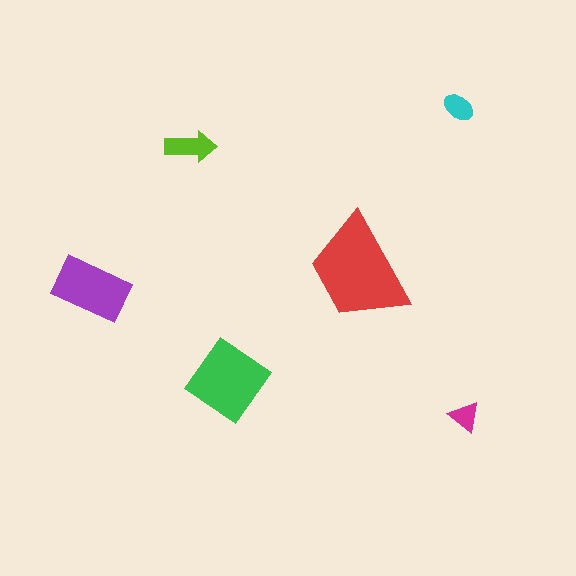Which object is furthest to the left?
The purple rectangle is leftmost.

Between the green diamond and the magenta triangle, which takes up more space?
The green diamond.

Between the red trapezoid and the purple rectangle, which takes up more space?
The red trapezoid.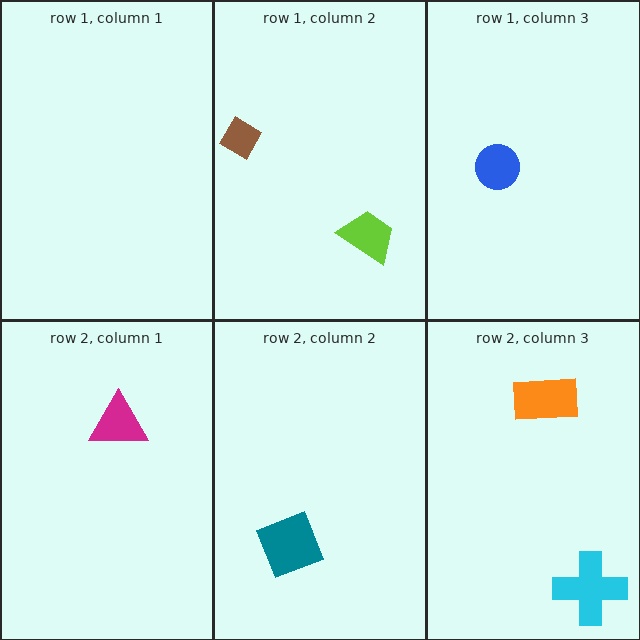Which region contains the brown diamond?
The row 1, column 2 region.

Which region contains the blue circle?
The row 1, column 3 region.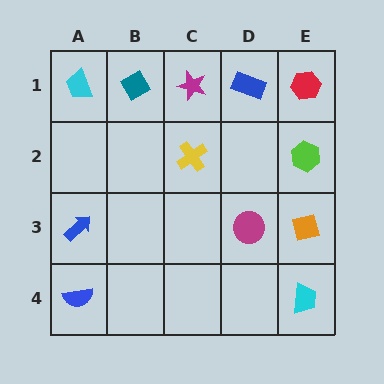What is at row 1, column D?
A blue rectangle.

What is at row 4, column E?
A cyan trapezoid.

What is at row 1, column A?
A cyan trapezoid.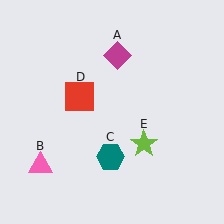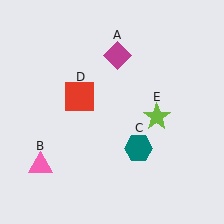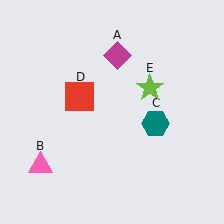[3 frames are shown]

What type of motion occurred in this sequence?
The teal hexagon (object C), lime star (object E) rotated counterclockwise around the center of the scene.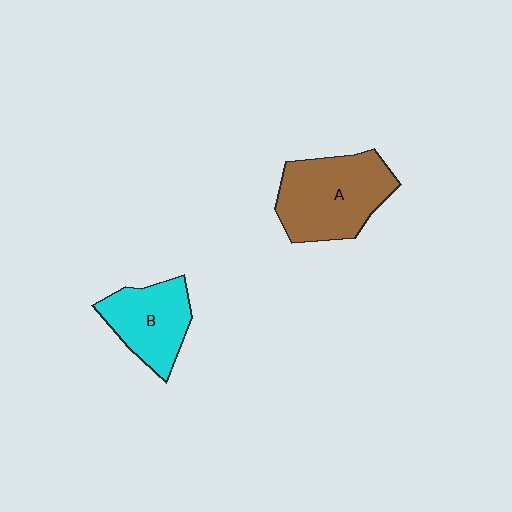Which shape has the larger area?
Shape A (brown).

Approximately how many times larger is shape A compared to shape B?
Approximately 1.4 times.